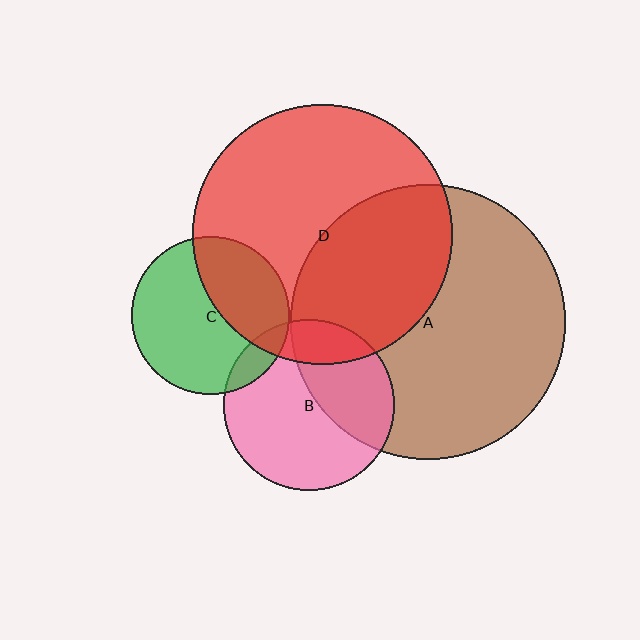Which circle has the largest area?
Circle A (brown).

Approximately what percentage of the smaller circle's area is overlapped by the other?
Approximately 15%.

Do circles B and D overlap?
Yes.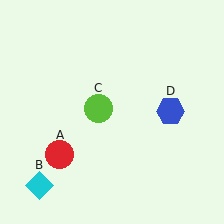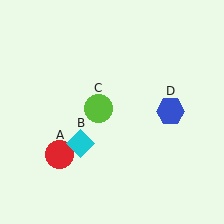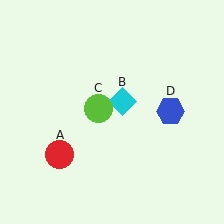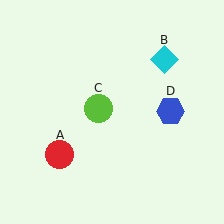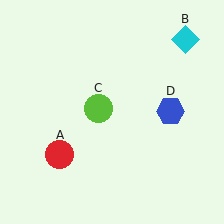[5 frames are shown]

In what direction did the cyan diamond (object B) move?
The cyan diamond (object B) moved up and to the right.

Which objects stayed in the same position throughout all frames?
Red circle (object A) and lime circle (object C) and blue hexagon (object D) remained stationary.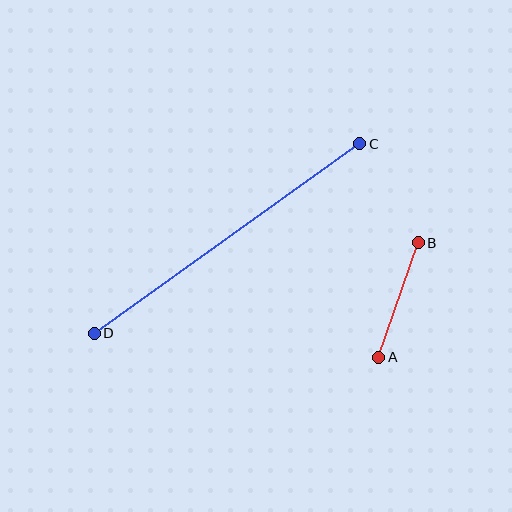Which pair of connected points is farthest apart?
Points C and D are farthest apart.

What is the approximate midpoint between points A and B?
The midpoint is at approximately (398, 300) pixels.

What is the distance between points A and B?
The distance is approximately 121 pixels.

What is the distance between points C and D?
The distance is approximately 326 pixels.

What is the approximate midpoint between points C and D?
The midpoint is at approximately (227, 238) pixels.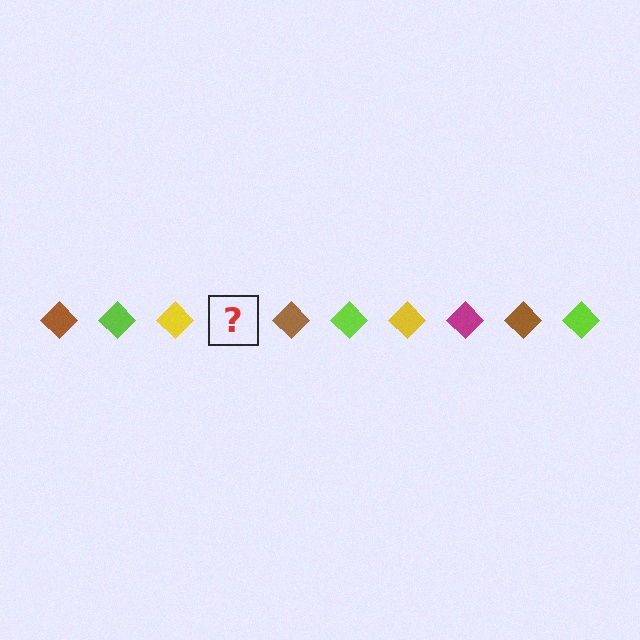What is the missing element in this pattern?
The missing element is a magenta diamond.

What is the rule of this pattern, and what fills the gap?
The rule is that the pattern cycles through brown, lime, yellow, magenta diamonds. The gap should be filled with a magenta diamond.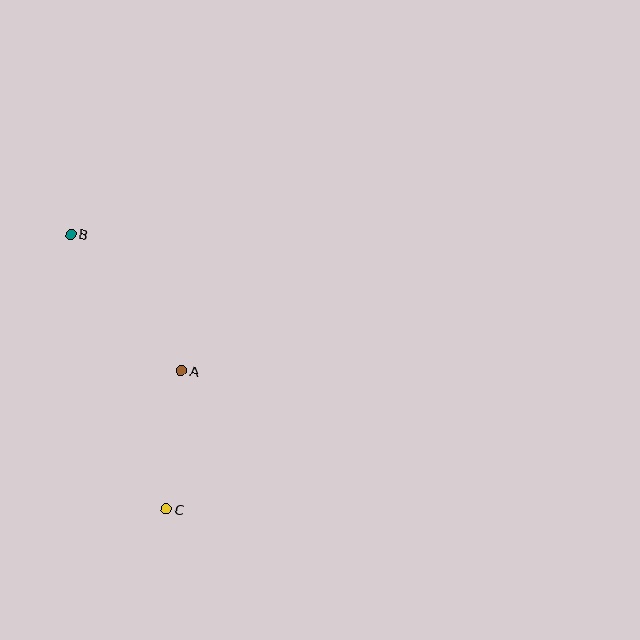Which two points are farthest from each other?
Points B and C are farthest from each other.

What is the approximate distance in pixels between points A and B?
The distance between A and B is approximately 176 pixels.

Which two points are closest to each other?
Points A and C are closest to each other.